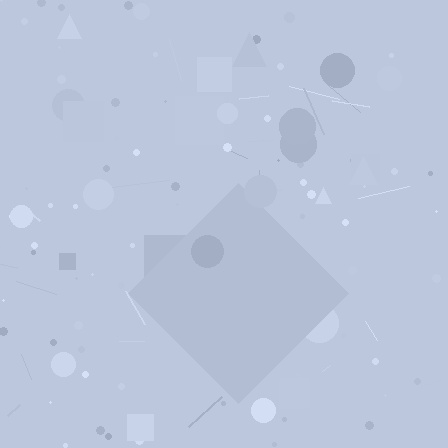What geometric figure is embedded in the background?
A diamond is embedded in the background.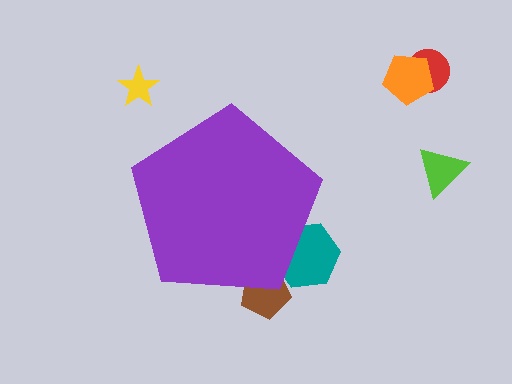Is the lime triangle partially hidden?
No, the lime triangle is fully visible.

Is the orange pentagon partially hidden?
No, the orange pentagon is fully visible.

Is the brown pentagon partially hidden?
Yes, the brown pentagon is partially hidden behind the purple pentagon.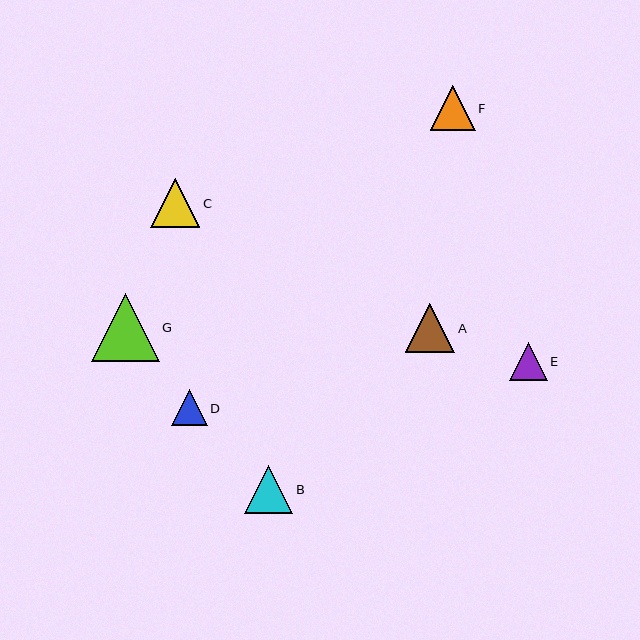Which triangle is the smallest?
Triangle D is the smallest with a size of approximately 36 pixels.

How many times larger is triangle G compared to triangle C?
Triangle G is approximately 1.4 times the size of triangle C.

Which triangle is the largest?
Triangle G is the largest with a size of approximately 67 pixels.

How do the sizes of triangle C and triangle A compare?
Triangle C and triangle A are approximately the same size.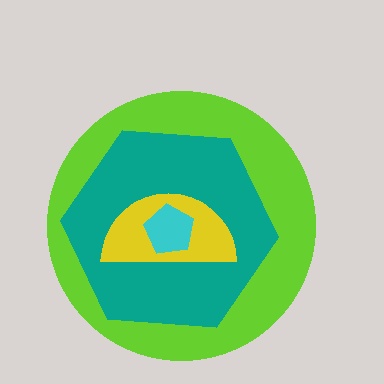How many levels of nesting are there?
4.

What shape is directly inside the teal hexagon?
The yellow semicircle.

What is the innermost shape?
The cyan pentagon.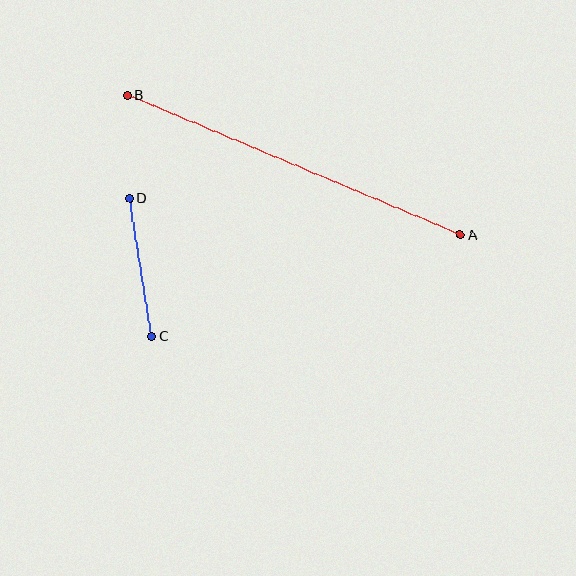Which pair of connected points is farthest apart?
Points A and B are farthest apart.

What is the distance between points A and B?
The distance is approximately 361 pixels.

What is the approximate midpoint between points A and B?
The midpoint is at approximately (294, 165) pixels.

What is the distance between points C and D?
The distance is approximately 140 pixels.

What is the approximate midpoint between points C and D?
The midpoint is at approximately (141, 268) pixels.